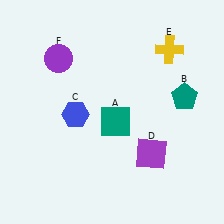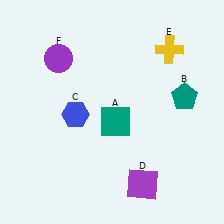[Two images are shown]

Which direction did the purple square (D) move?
The purple square (D) moved down.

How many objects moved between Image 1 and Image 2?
1 object moved between the two images.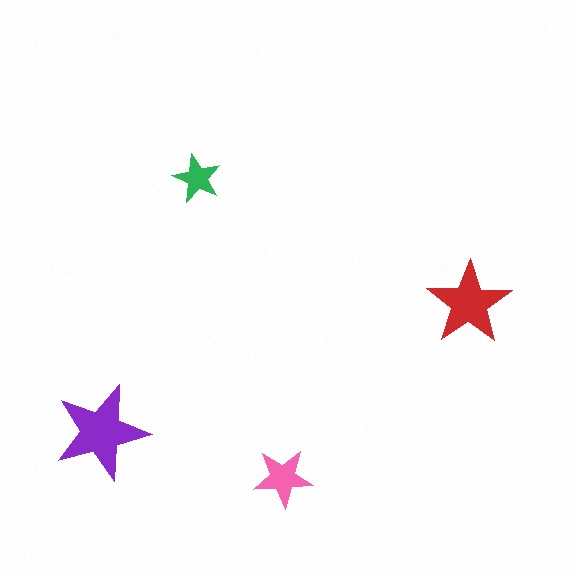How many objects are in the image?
There are 4 objects in the image.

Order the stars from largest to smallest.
the purple one, the red one, the pink one, the green one.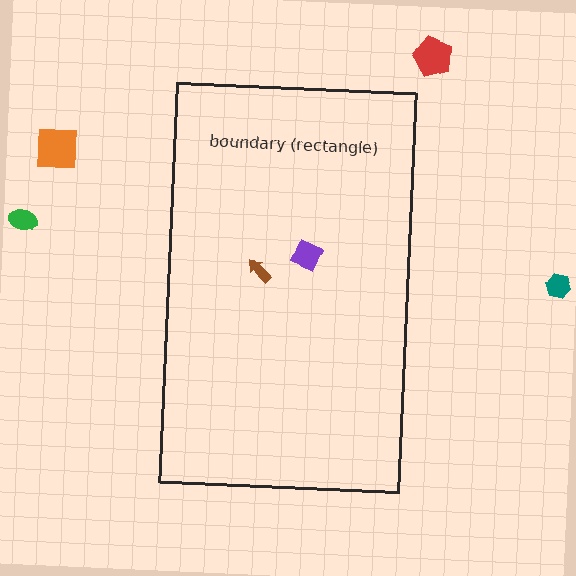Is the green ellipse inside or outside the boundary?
Outside.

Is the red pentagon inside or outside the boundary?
Outside.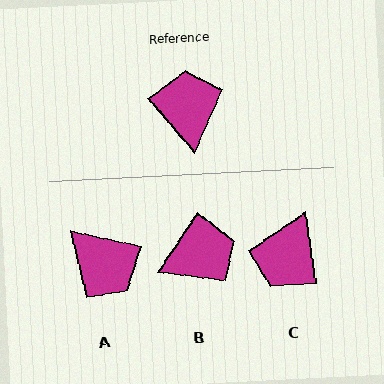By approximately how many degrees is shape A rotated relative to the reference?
Approximately 143 degrees clockwise.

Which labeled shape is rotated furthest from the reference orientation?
C, about 148 degrees away.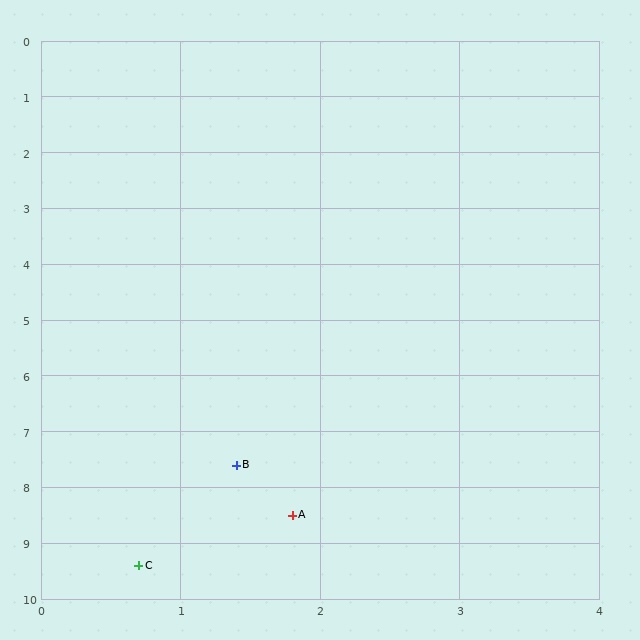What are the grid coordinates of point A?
Point A is at approximately (1.8, 8.5).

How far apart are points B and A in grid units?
Points B and A are about 1.0 grid units apart.